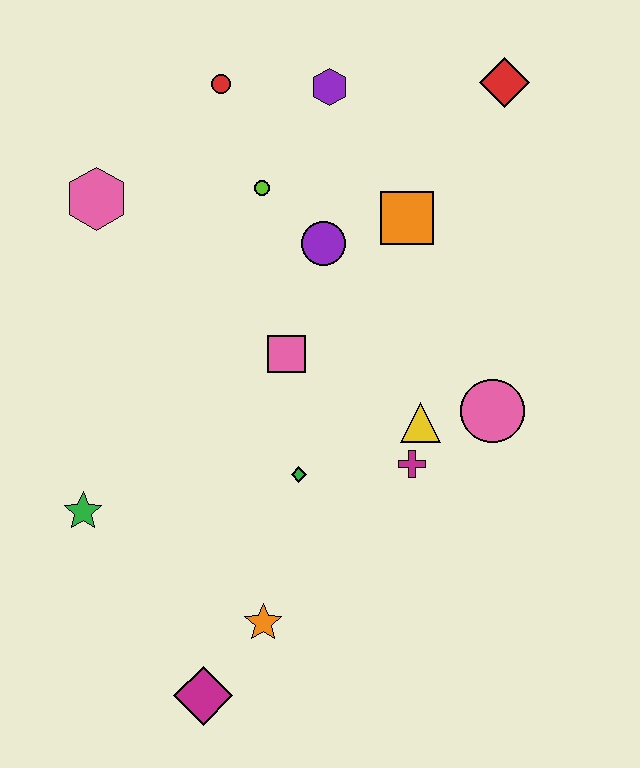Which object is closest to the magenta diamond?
The orange star is closest to the magenta diamond.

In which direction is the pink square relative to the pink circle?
The pink square is to the left of the pink circle.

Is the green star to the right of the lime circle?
No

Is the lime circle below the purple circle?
No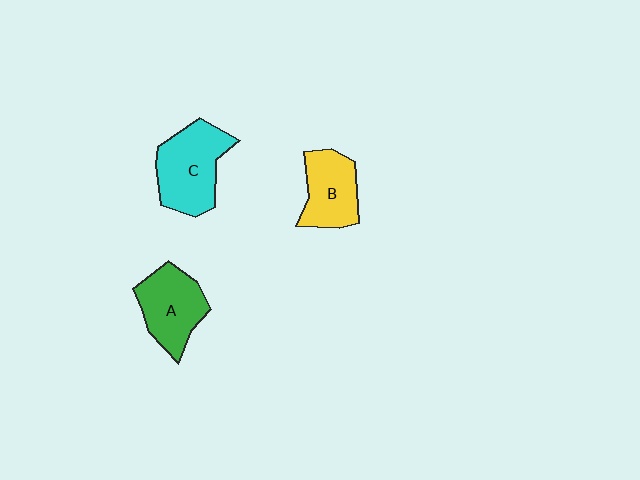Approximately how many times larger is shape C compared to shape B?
Approximately 1.3 times.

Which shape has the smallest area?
Shape B (yellow).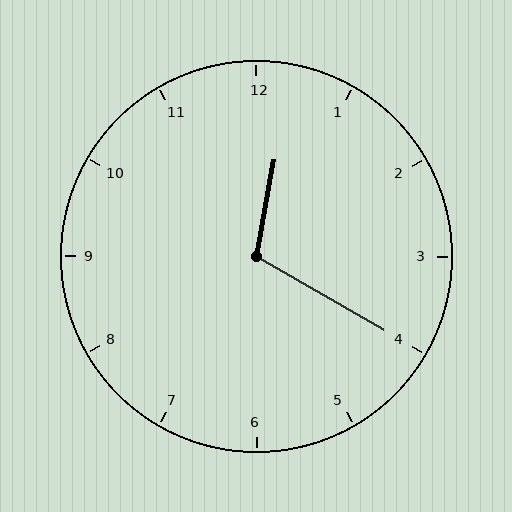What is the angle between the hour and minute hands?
Approximately 110 degrees.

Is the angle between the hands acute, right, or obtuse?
It is obtuse.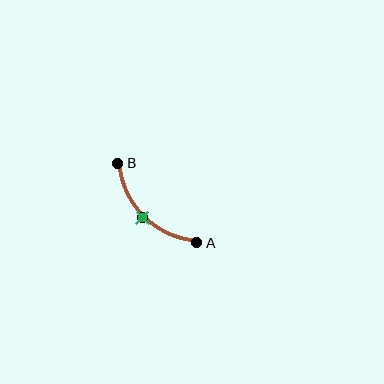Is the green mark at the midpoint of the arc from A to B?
Yes. The green mark lies on the arc at equal arc-length from both A and B — it is the arc midpoint.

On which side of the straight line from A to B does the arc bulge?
The arc bulges below and to the left of the straight line connecting A and B.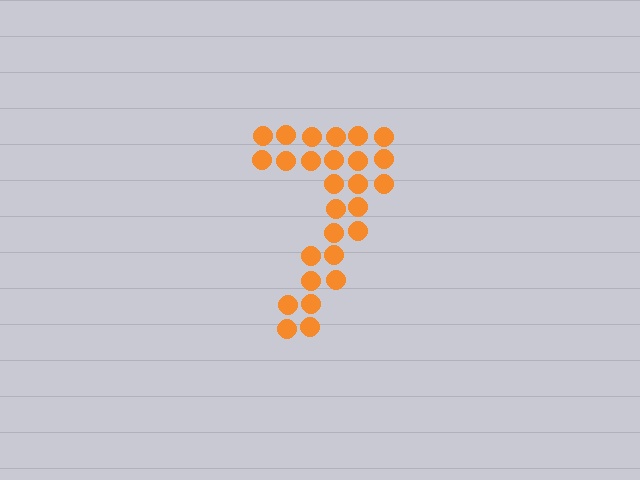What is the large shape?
The large shape is the digit 7.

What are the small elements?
The small elements are circles.